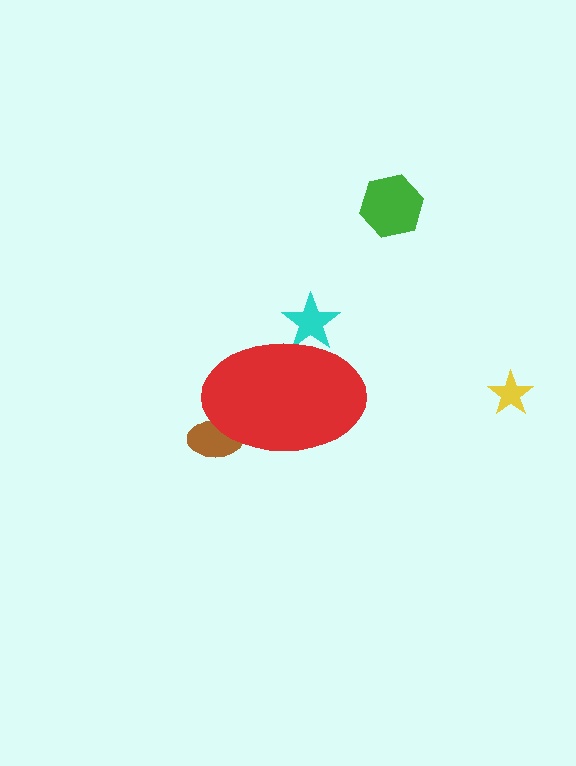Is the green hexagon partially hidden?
No, the green hexagon is fully visible.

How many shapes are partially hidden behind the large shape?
2 shapes are partially hidden.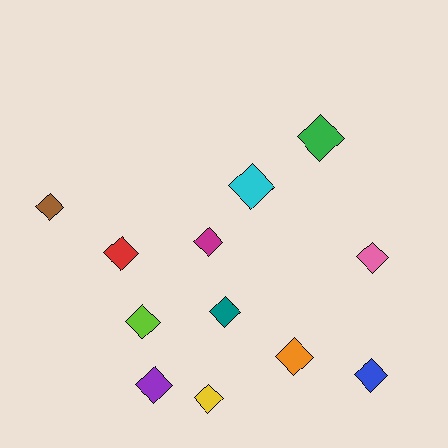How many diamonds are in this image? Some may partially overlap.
There are 12 diamonds.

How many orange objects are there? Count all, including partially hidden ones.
There is 1 orange object.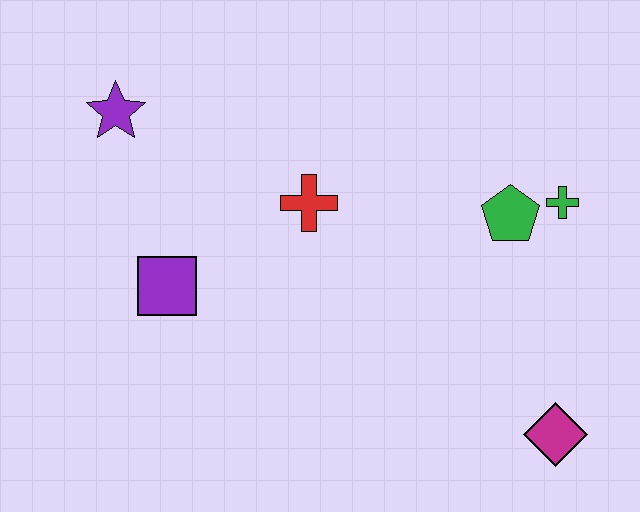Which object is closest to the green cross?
The green pentagon is closest to the green cross.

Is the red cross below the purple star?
Yes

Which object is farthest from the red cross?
The magenta diamond is farthest from the red cross.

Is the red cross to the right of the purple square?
Yes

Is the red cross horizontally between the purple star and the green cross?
Yes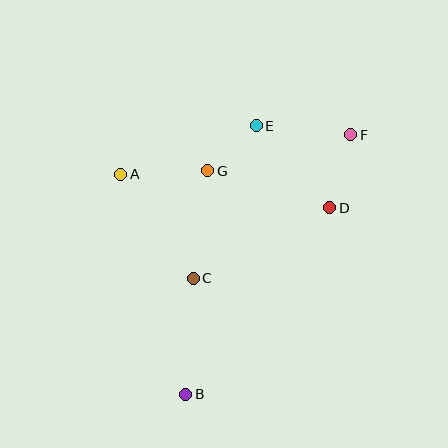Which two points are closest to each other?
Points E and G are closest to each other.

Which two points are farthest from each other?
Points B and F are farthest from each other.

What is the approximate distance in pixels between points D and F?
The distance between D and F is approximately 76 pixels.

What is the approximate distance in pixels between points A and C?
The distance between A and C is approximately 126 pixels.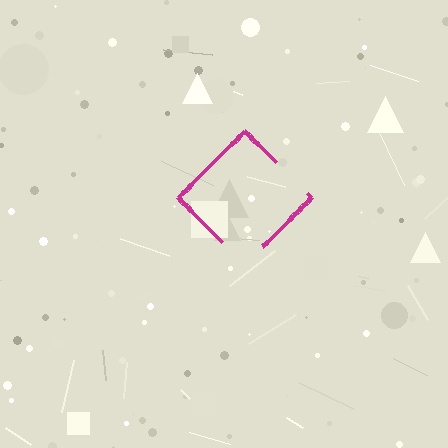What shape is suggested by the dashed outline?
The dashed outline suggests a diamond.